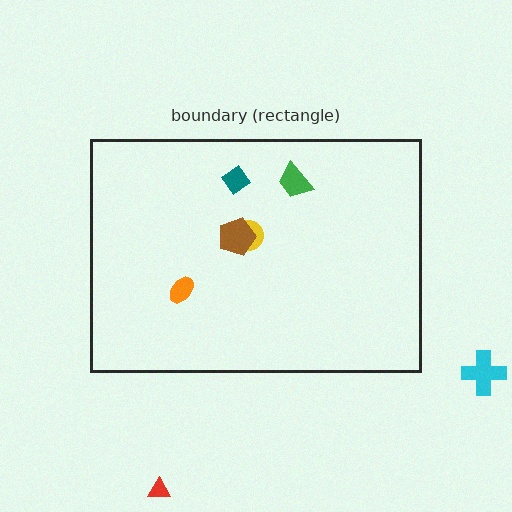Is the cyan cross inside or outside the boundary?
Outside.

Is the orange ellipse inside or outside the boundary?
Inside.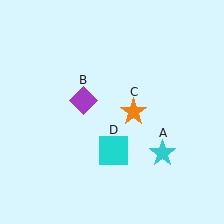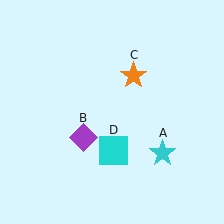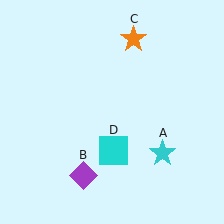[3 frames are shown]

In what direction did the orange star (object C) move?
The orange star (object C) moved up.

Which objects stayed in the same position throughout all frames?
Cyan star (object A) and cyan square (object D) remained stationary.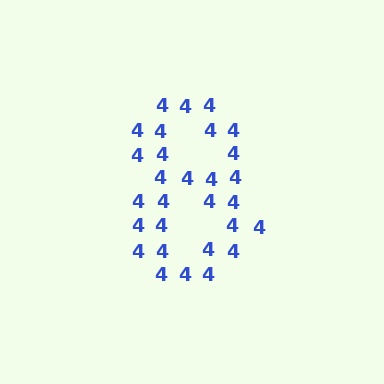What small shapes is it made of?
It is made of small digit 4's.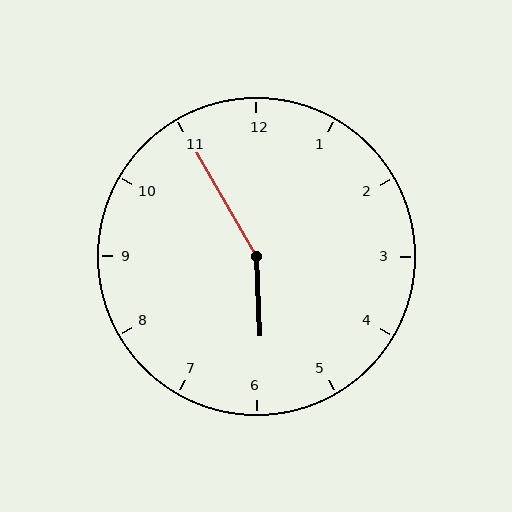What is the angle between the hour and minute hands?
Approximately 152 degrees.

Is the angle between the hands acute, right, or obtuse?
It is obtuse.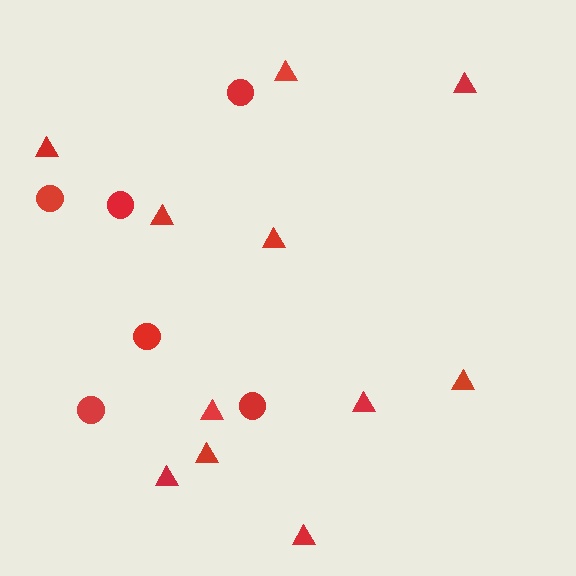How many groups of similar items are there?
There are 2 groups: one group of circles (6) and one group of triangles (11).